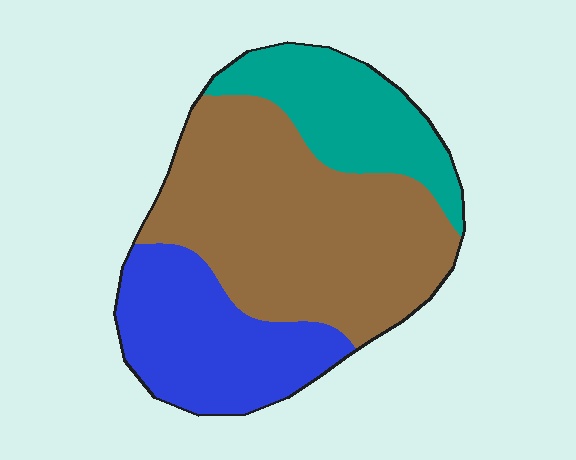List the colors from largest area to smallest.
From largest to smallest: brown, blue, teal.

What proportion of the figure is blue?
Blue covers about 25% of the figure.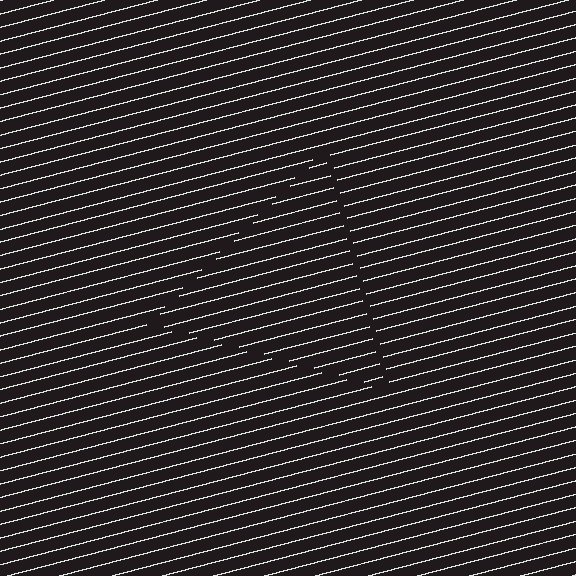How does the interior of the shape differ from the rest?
The interior of the shape contains the same grating, shifted by half a period — the contour is defined by the phase discontinuity where line-ends from the inner and outer gratings abut.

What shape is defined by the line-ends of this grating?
An illusory triangle. The interior of the shape contains the same grating, shifted by half a period — the contour is defined by the phase discontinuity where line-ends from the inner and outer gratings abut.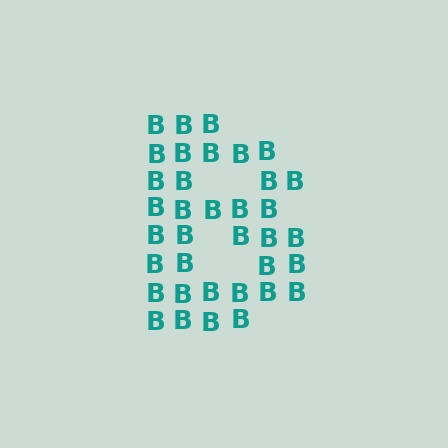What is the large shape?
The large shape is the letter B.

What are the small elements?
The small elements are letter B's.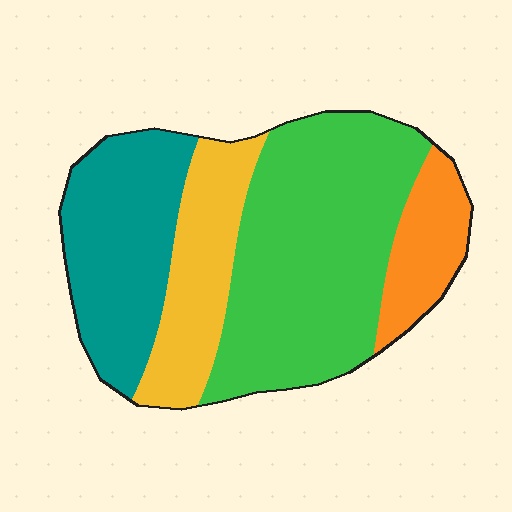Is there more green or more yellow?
Green.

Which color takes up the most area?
Green, at roughly 45%.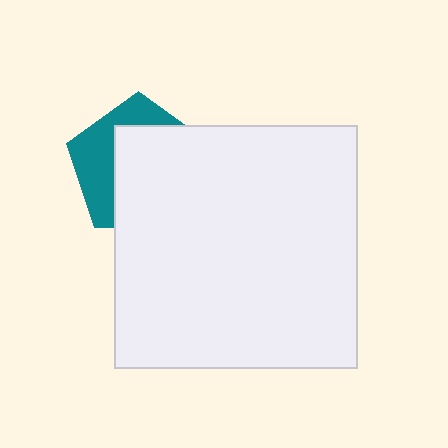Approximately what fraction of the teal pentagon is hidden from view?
Roughly 63% of the teal pentagon is hidden behind the white square.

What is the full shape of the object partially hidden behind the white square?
The partially hidden object is a teal pentagon.